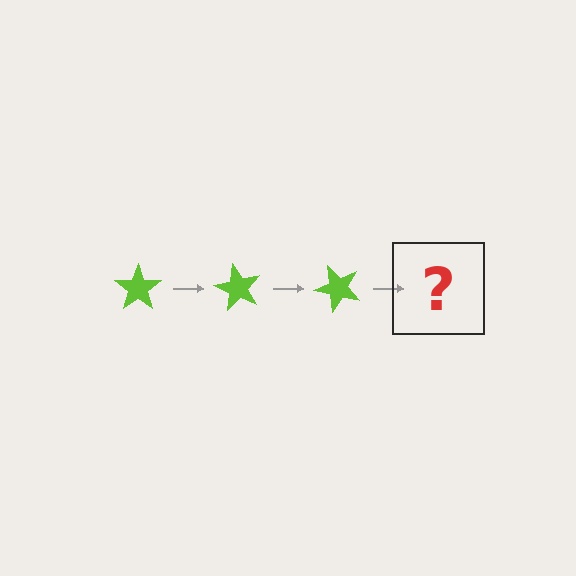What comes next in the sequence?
The next element should be a lime star rotated 180 degrees.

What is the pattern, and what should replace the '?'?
The pattern is that the star rotates 60 degrees each step. The '?' should be a lime star rotated 180 degrees.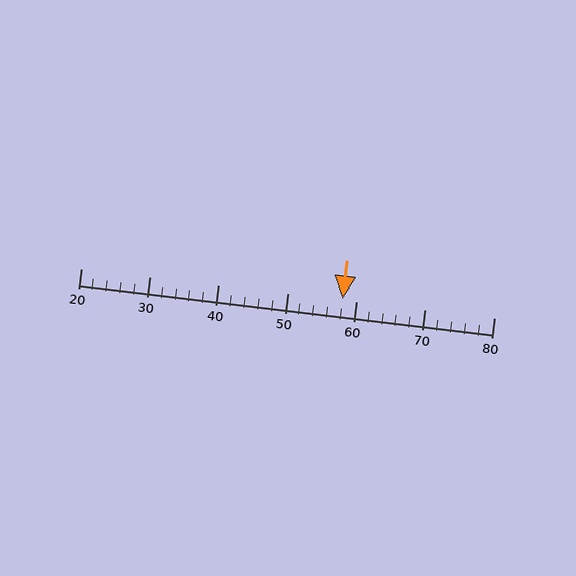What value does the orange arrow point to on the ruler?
The orange arrow points to approximately 58.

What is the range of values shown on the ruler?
The ruler shows values from 20 to 80.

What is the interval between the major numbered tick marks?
The major tick marks are spaced 10 units apart.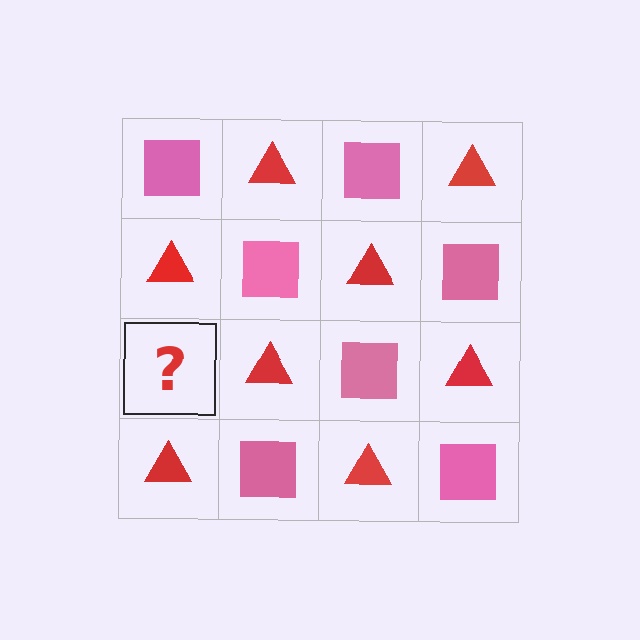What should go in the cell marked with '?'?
The missing cell should contain a pink square.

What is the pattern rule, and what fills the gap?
The rule is that it alternates pink square and red triangle in a checkerboard pattern. The gap should be filled with a pink square.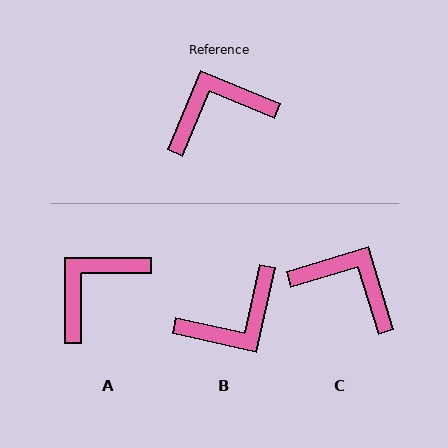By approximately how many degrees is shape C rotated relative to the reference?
Approximately 51 degrees clockwise.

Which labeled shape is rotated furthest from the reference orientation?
B, about 170 degrees away.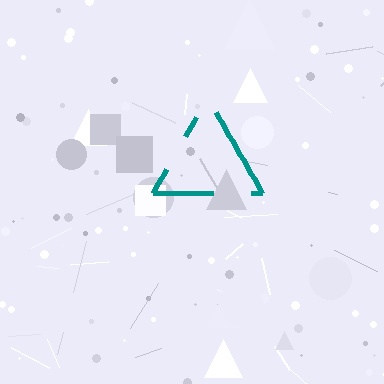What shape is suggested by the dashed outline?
The dashed outline suggests a triangle.